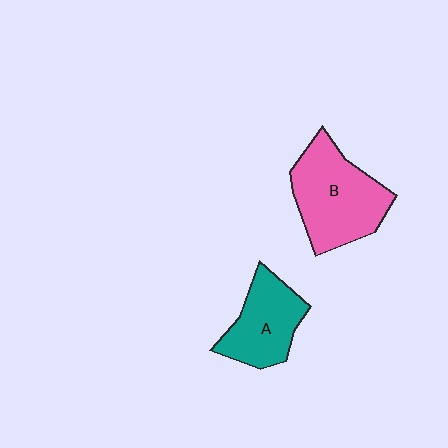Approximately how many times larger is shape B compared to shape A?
Approximately 1.4 times.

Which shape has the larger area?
Shape B (pink).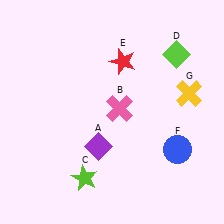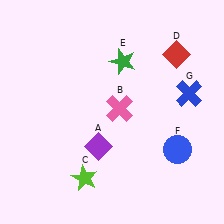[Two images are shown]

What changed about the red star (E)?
In Image 1, E is red. In Image 2, it changed to green.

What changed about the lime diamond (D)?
In Image 1, D is lime. In Image 2, it changed to red.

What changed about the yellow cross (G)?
In Image 1, G is yellow. In Image 2, it changed to blue.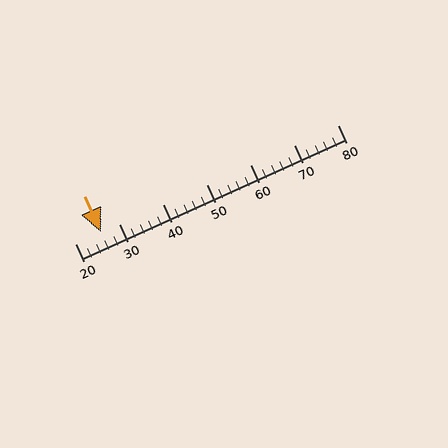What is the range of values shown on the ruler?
The ruler shows values from 20 to 80.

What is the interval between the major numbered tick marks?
The major tick marks are spaced 10 units apart.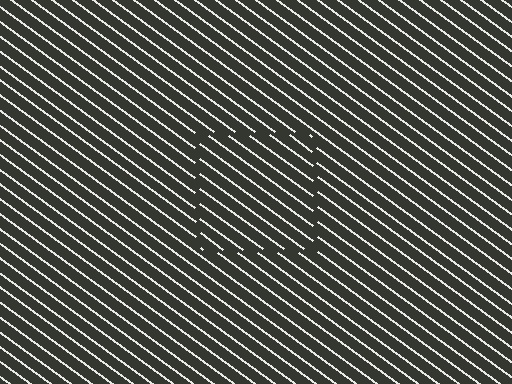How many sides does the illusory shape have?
4 sides — the line-ends trace a square.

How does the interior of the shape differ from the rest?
The interior of the shape contains the same grating, shifted by half a period — the contour is defined by the phase discontinuity where line-ends from the inner and outer gratings abut.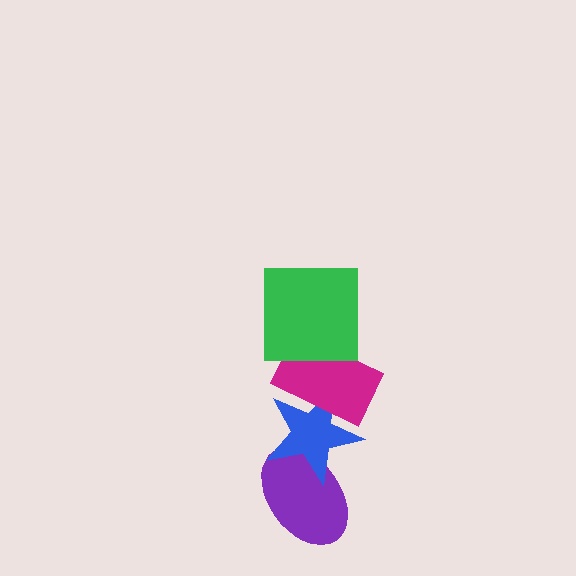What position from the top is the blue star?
The blue star is 3rd from the top.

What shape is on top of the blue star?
The magenta rectangle is on top of the blue star.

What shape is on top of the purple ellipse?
The blue star is on top of the purple ellipse.